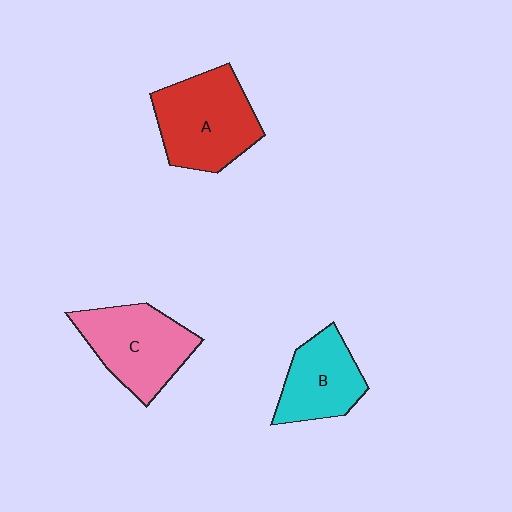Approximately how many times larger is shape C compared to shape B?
Approximately 1.3 times.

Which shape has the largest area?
Shape A (red).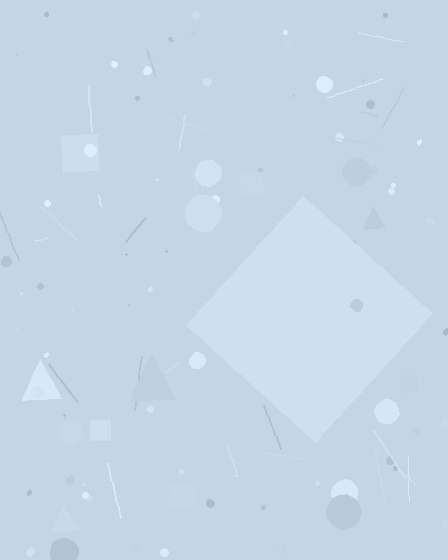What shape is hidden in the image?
A diamond is hidden in the image.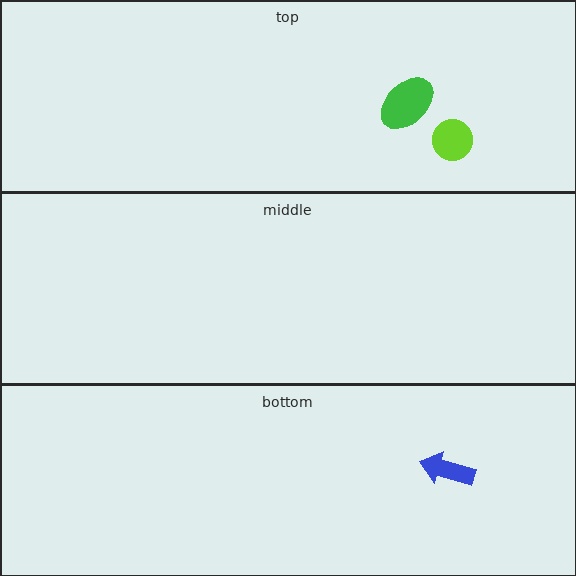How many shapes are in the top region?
2.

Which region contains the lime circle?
The top region.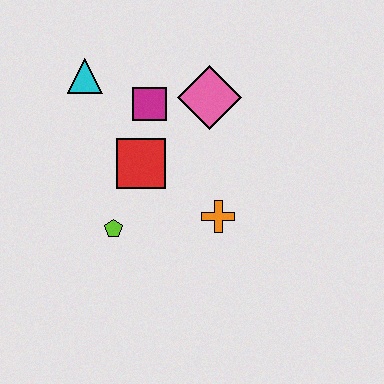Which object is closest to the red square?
The magenta square is closest to the red square.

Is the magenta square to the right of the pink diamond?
No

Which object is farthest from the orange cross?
The cyan triangle is farthest from the orange cross.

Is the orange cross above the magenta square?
No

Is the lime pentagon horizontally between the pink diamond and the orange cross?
No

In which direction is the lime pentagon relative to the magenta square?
The lime pentagon is below the magenta square.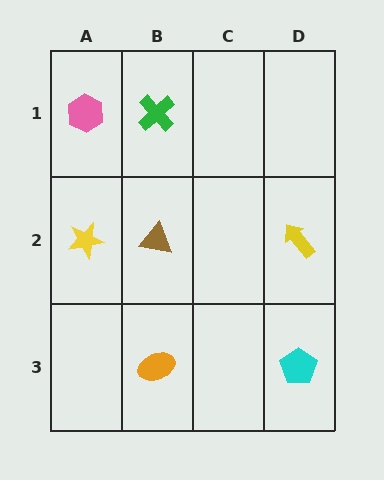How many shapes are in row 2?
3 shapes.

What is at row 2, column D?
A yellow arrow.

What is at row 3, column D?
A cyan pentagon.